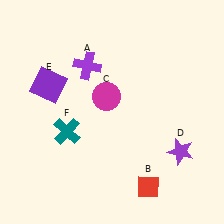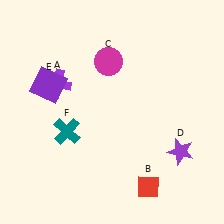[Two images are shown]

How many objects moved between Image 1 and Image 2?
2 objects moved between the two images.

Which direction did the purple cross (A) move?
The purple cross (A) moved left.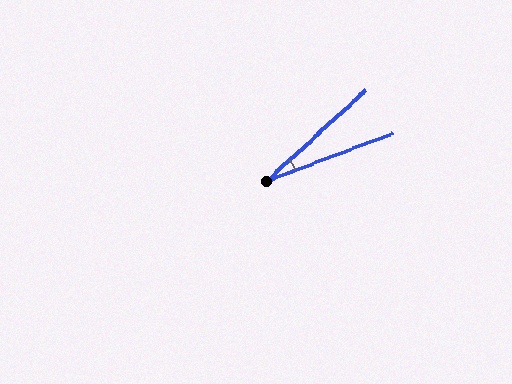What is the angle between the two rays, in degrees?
Approximately 22 degrees.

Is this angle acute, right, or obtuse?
It is acute.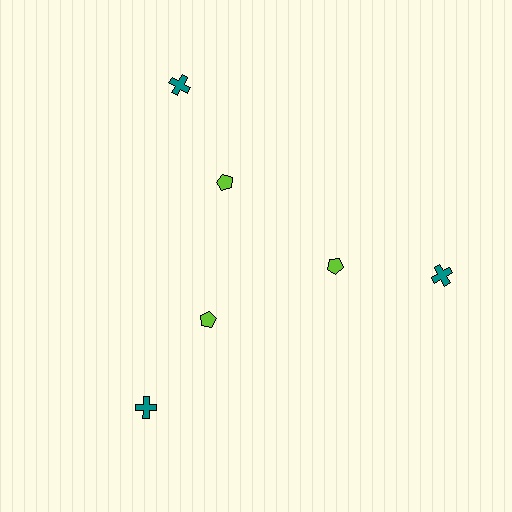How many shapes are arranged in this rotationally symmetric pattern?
There are 6 shapes, arranged in 3 groups of 2.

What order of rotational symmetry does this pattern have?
This pattern has 3-fold rotational symmetry.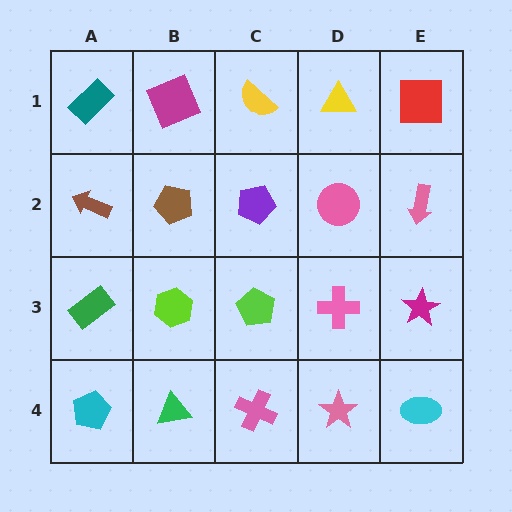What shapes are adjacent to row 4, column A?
A green rectangle (row 3, column A), a green triangle (row 4, column B).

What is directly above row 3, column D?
A pink circle.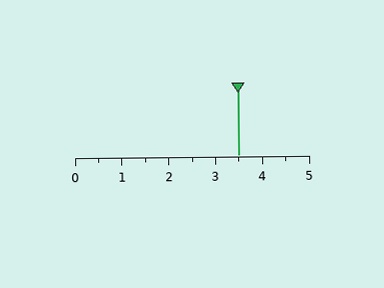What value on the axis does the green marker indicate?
The marker indicates approximately 3.5.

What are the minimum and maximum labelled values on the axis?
The axis runs from 0 to 5.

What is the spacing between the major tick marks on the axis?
The major ticks are spaced 1 apart.